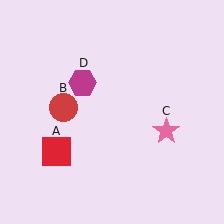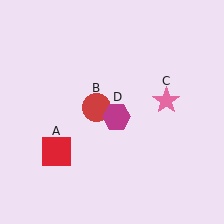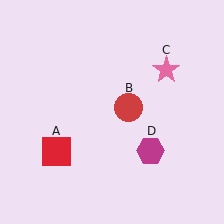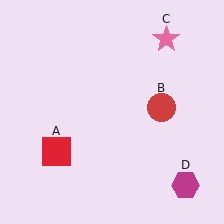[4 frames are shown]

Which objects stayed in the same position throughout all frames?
Red square (object A) remained stationary.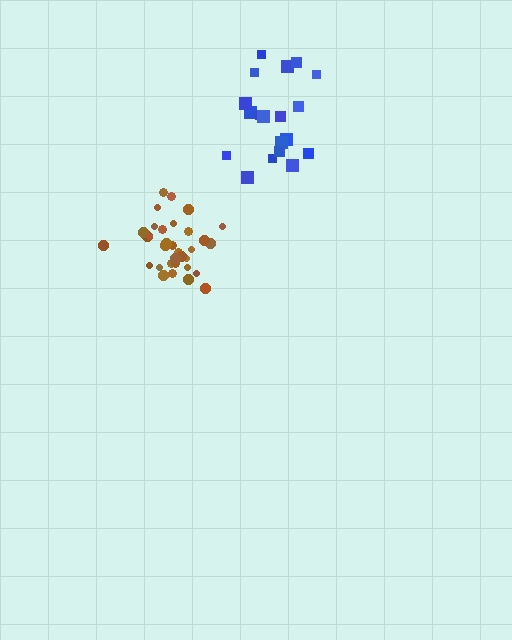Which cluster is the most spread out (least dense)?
Blue.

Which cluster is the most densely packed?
Brown.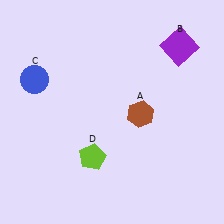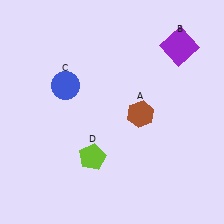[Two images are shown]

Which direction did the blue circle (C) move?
The blue circle (C) moved right.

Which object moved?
The blue circle (C) moved right.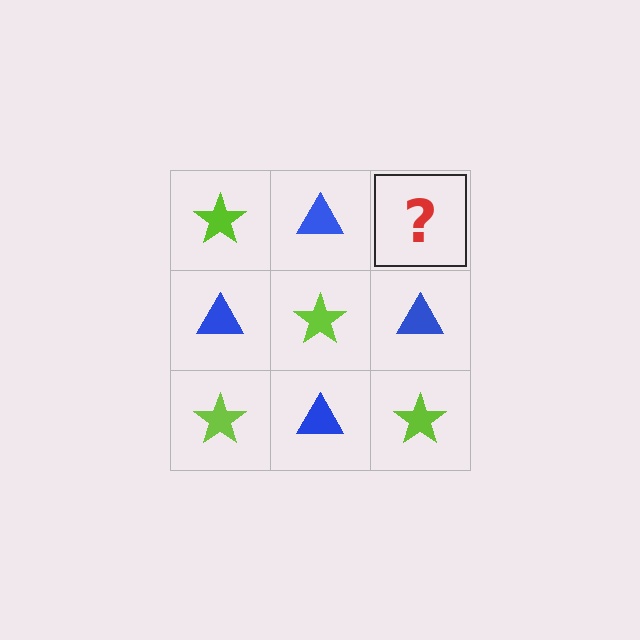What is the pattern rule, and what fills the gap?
The rule is that it alternates lime star and blue triangle in a checkerboard pattern. The gap should be filled with a lime star.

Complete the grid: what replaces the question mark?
The question mark should be replaced with a lime star.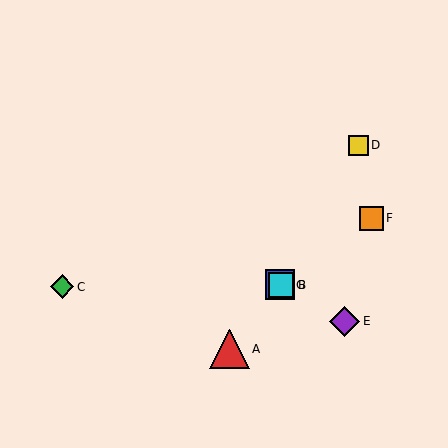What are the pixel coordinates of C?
Object C is at (62, 287).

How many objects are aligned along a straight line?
3 objects (B, E, G) are aligned along a straight line.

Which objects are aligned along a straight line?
Objects B, E, G are aligned along a straight line.